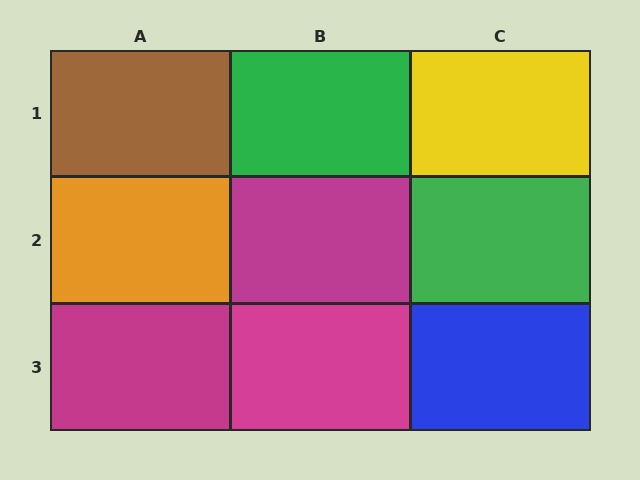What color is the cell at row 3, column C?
Blue.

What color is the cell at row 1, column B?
Green.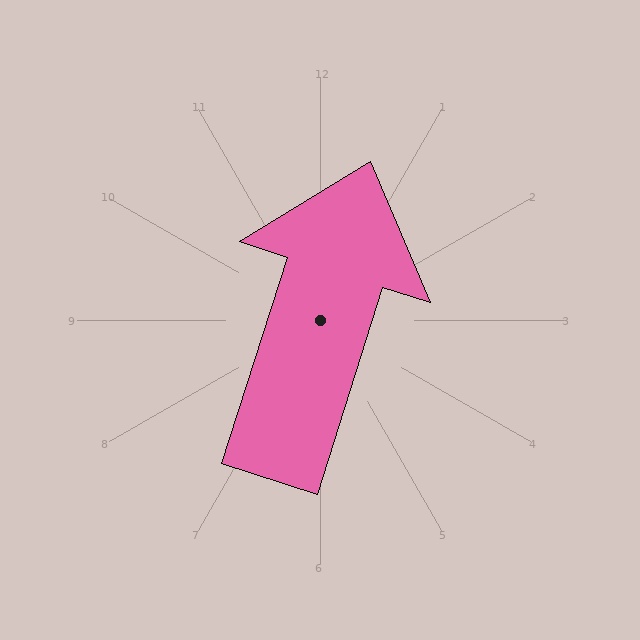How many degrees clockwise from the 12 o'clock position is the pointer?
Approximately 18 degrees.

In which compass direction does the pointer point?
North.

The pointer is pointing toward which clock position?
Roughly 1 o'clock.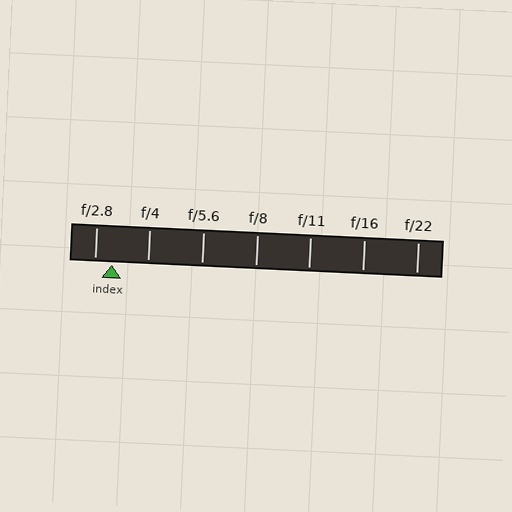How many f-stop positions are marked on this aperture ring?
There are 7 f-stop positions marked.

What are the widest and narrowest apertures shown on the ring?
The widest aperture shown is f/2.8 and the narrowest is f/22.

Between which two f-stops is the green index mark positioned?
The index mark is between f/2.8 and f/4.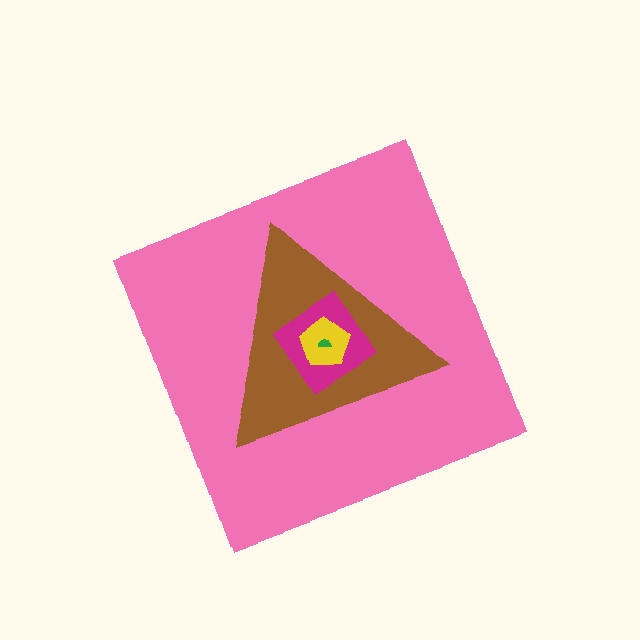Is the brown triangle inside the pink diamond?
Yes.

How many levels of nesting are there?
5.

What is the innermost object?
The green semicircle.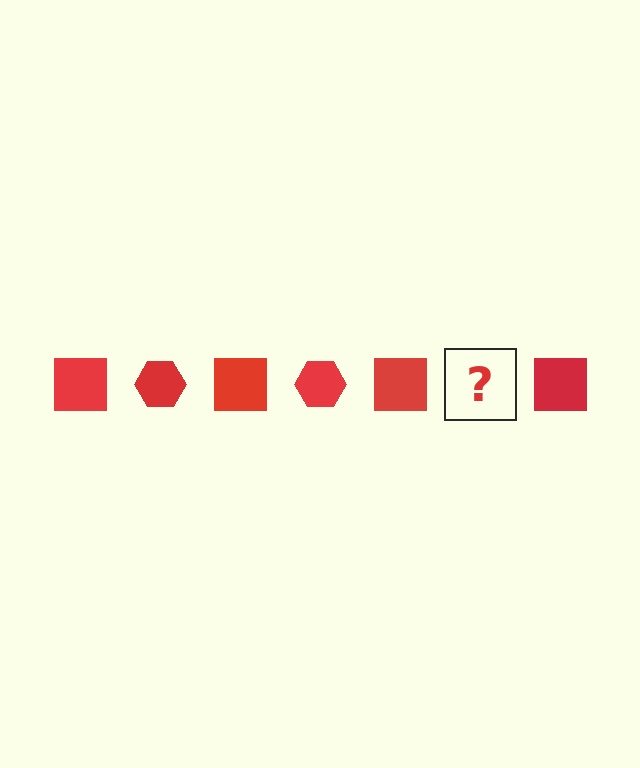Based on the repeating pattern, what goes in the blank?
The blank should be a red hexagon.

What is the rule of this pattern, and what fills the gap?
The rule is that the pattern cycles through square, hexagon shapes in red. The gap should be filled with a red hexagon.